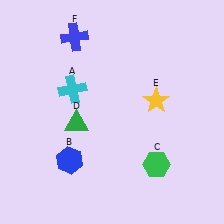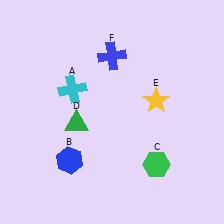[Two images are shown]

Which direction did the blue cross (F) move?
The blue cross (F) moved right.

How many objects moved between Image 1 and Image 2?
1 object moved between the two images.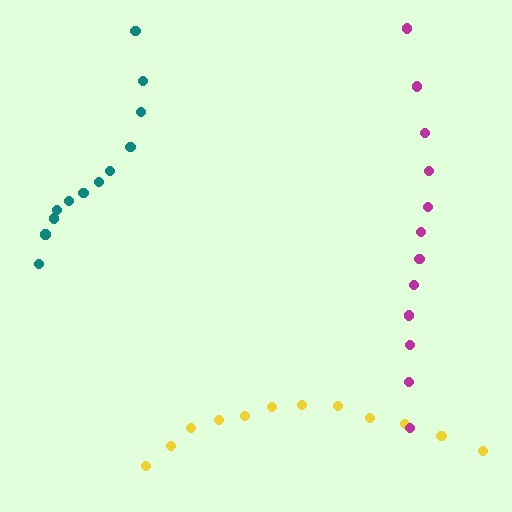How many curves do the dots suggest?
There are 3 distinct paths.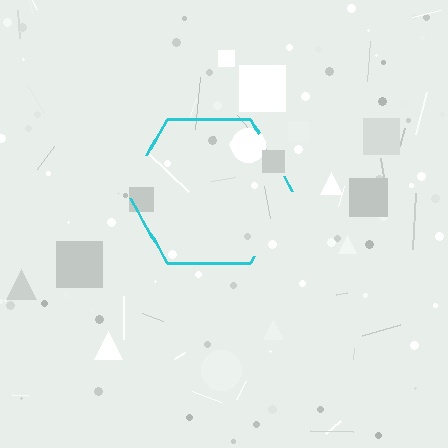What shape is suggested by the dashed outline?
The dashed outline suggests a hexagon.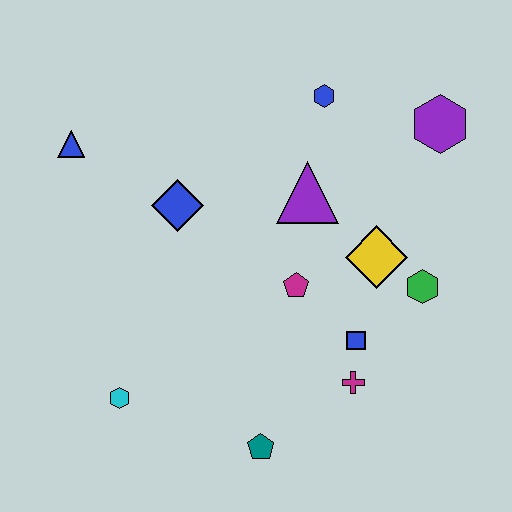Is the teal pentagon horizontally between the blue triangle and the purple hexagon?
Yes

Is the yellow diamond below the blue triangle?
Yes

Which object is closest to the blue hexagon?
The purple triangle is closest to the blue hexagon.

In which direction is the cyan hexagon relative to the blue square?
The cyan hexagon is to the left of the blue square.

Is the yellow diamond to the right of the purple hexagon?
No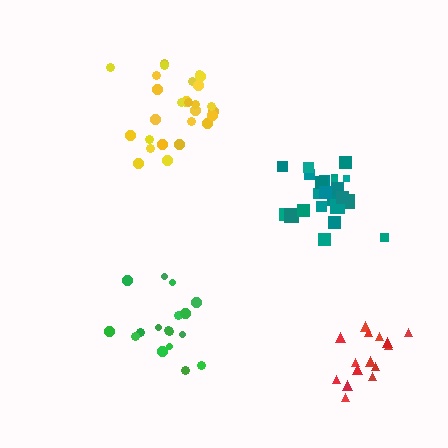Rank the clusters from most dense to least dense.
teal, red, yellow, green.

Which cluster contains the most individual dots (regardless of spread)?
Yellow (27).